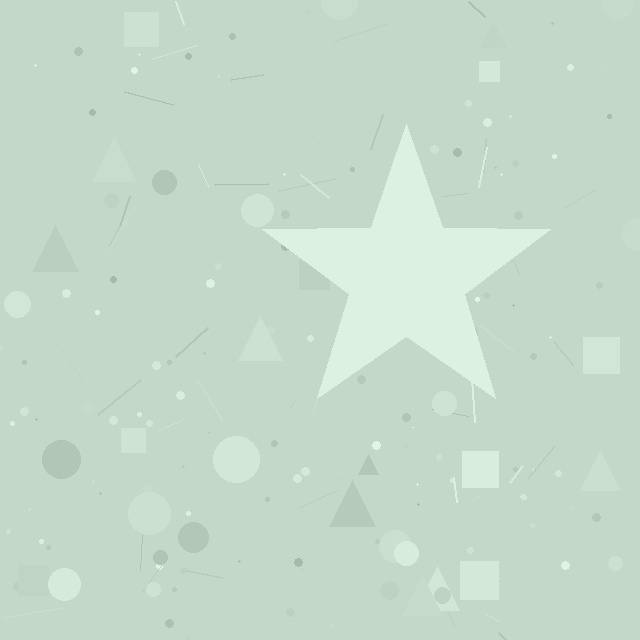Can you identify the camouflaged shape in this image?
The camouflaged shape is a star.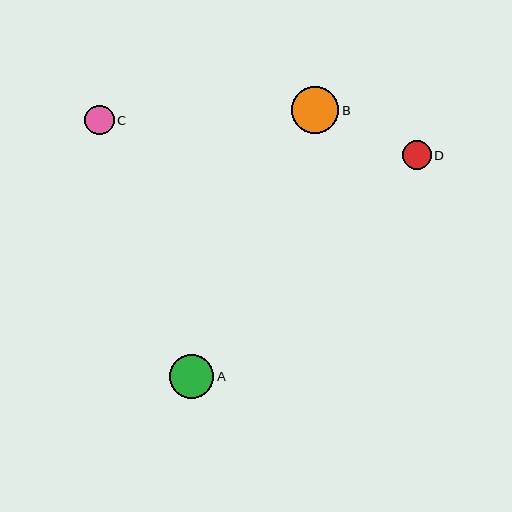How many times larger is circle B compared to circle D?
Circle B is approximately 1.6 times the size of circle D.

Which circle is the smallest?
Circle D is the smallest with a size of approximately 29 pixels.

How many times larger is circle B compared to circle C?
Circle B is approximately 1.6 times the size of circle C.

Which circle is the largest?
Circle B is the largest with a size of approximately 47 pixels.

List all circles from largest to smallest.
From largest to smallest: B, A, C, D.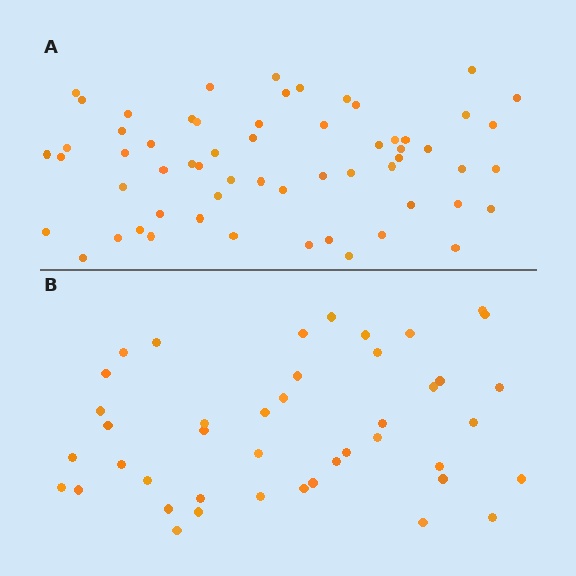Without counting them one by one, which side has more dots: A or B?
Region A (the top region) has more dots.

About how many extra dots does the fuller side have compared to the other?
Region A has approximately 15 more dots than region B.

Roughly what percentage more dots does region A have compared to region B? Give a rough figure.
About 40% more.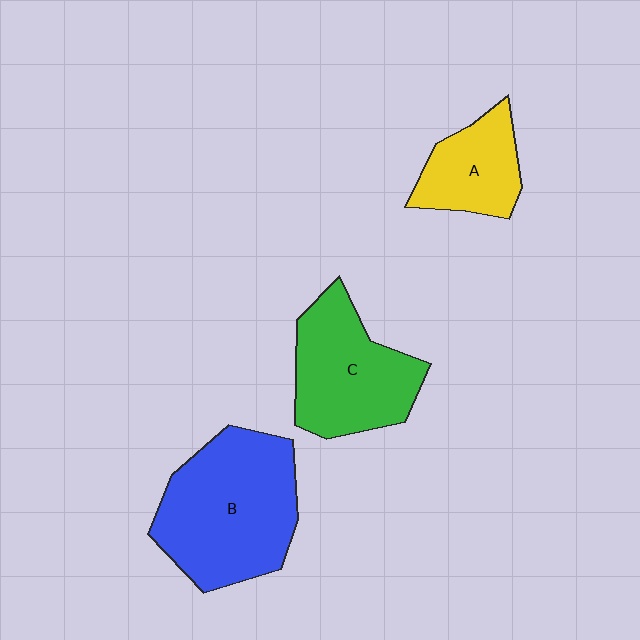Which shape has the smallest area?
Shape A (yellow).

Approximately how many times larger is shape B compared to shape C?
Approximately 1.3 times.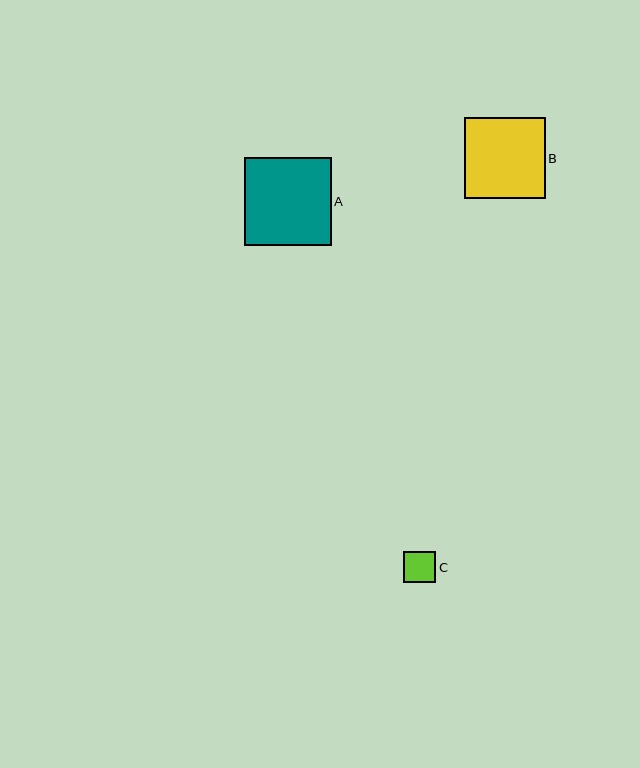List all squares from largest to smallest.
From largest to smallest: A, B, C.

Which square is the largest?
Square A is the largest with a size of approximately 87 pixels.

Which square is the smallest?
Square C is the smallest with a size of approximately 32 pixels.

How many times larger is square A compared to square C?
Square A is approximately 2.7 times the size of square C.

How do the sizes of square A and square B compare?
Square A and square B are approximately the same size.